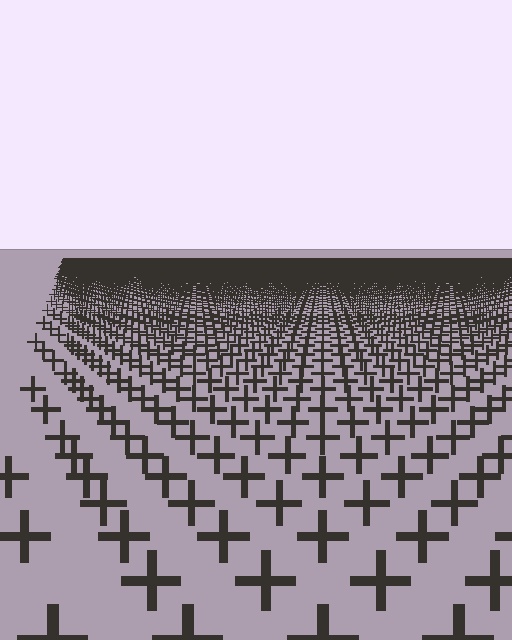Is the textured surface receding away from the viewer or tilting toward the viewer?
The surface is receding away from the viewer. Texture elements get smaller and denser toward the top.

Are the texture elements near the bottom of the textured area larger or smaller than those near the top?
Larger. Near the bottom, elements are closer to the viewer and appear at a bigger on-screen size.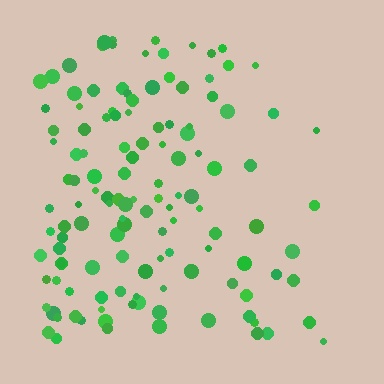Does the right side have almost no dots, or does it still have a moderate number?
Still a moderate number, just noticeably fewer than the left.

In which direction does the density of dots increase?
From right to left, with the left side densest.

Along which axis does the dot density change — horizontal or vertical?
Horizontal.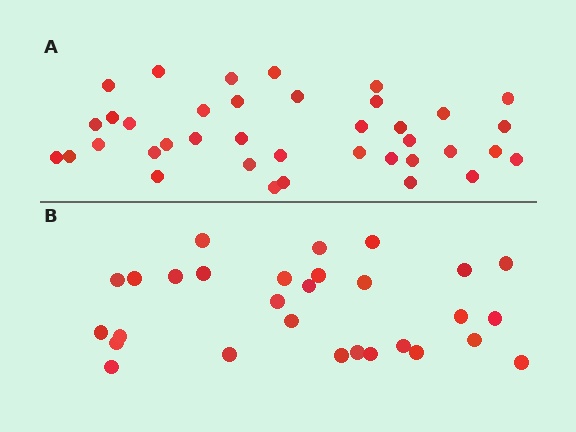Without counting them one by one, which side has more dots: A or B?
Region A (the top region) has more dots.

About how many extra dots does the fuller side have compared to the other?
Region A has roughly 8 or so more dots than region B.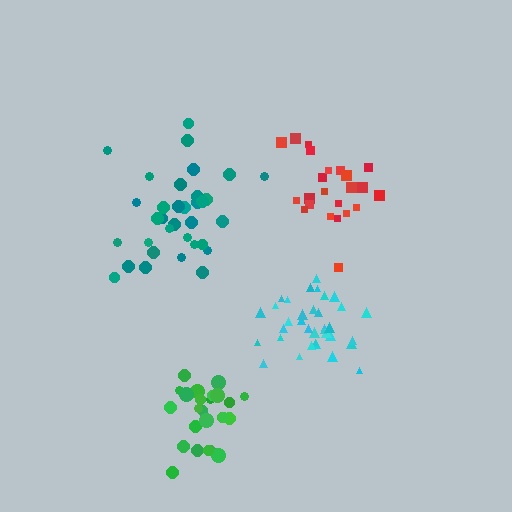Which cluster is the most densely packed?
Cyan.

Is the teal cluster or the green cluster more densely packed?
Green.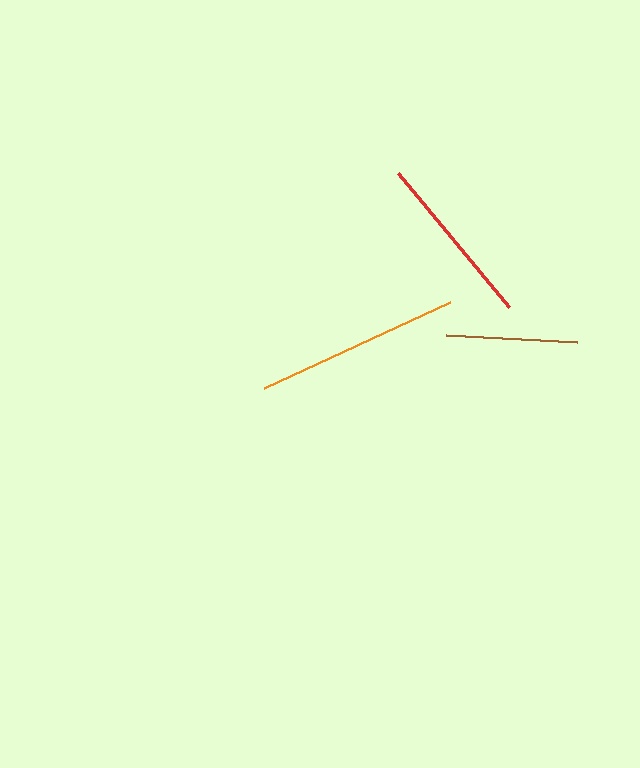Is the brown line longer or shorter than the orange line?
The orange line is longer than the brown line.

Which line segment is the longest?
The orange line is the longest at approximately 206 pixels.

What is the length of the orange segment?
The orange segment is approximately 206 pixels long.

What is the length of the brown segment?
The brown segment is approximately 131 pixels long.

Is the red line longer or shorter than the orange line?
The orange line is longer than the red line.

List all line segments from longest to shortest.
From longest to shortest: orange, red, brown.